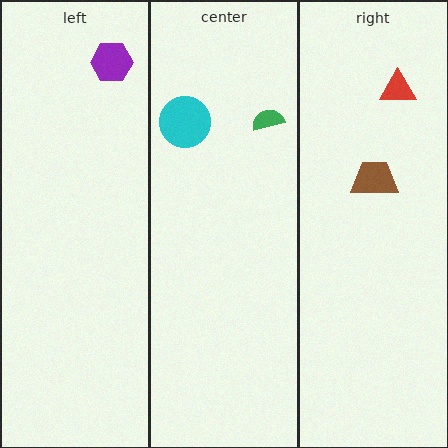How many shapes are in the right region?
2.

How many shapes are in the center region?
2.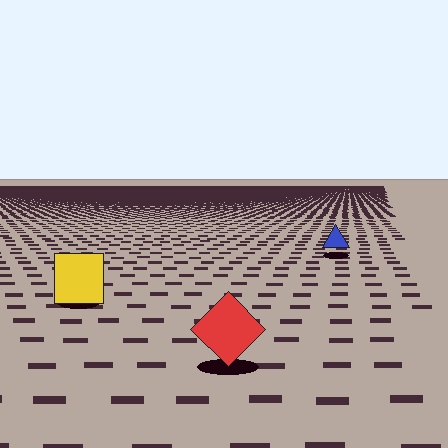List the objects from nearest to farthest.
From nearest to farthest: the red diamond, the yellow square, the blue triangle.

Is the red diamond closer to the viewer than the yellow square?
Yes. The red diamond is closer — you can tell from the texture gradient: the ground texture is coarser near it.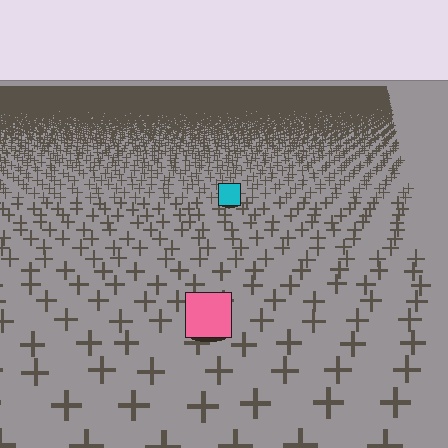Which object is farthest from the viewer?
The cyan square is farthest from the viewer. It appears smaller and the ground texture around it is denser.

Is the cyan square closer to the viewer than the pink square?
No. The pink square is closer — you can tell from the texture gradient: the ground texture is coarser near it.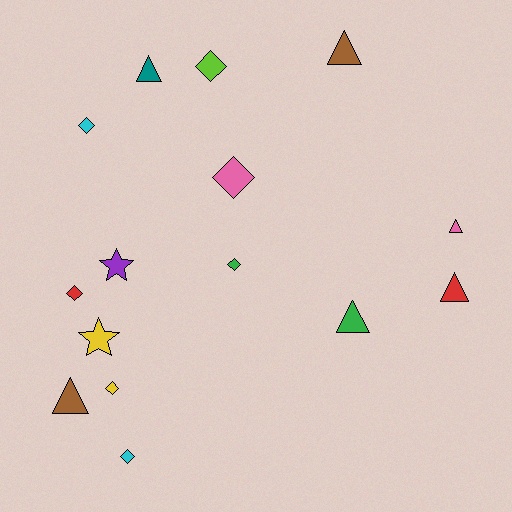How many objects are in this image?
There are 15 objects.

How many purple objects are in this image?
There is 1 purple object.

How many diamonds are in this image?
There are 7 diamonds.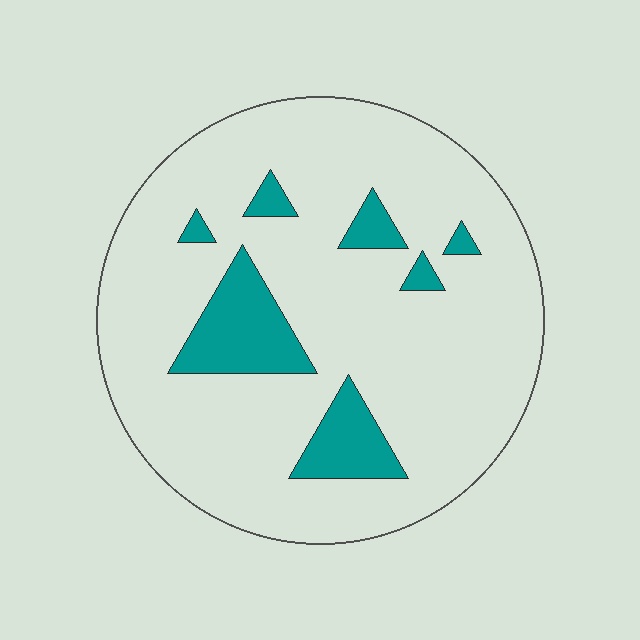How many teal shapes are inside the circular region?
7.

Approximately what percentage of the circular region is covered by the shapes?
Approximately 15%.